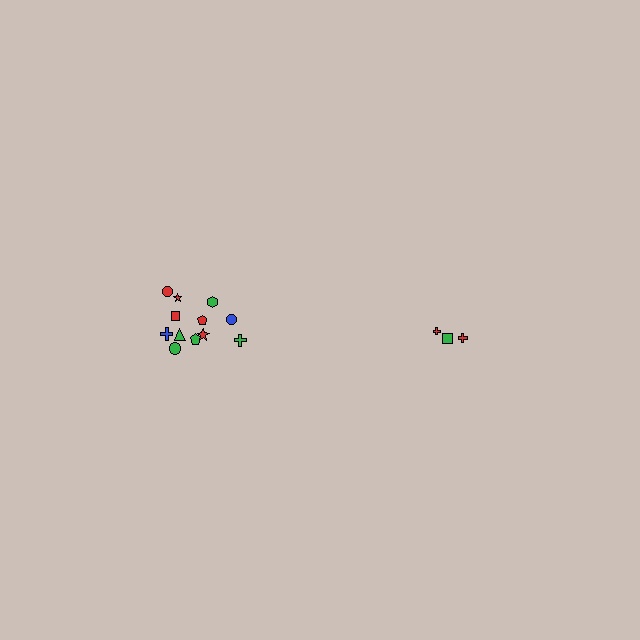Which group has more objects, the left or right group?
The left group.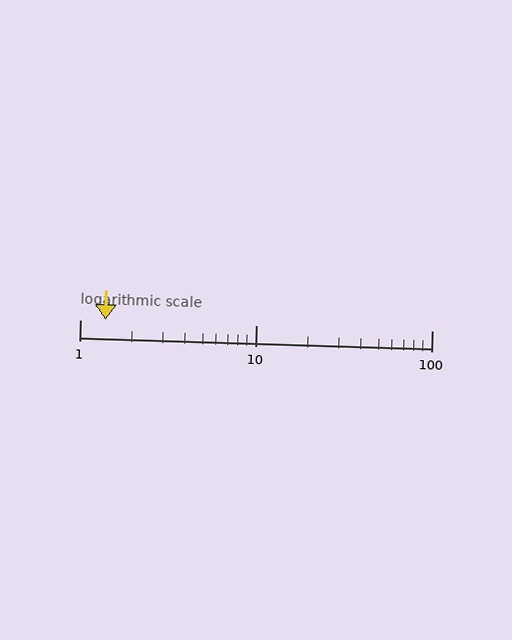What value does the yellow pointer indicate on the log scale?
The pointer indicates approximately 1.4.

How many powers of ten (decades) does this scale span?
The scale spans 2 decades, from 1 to 100.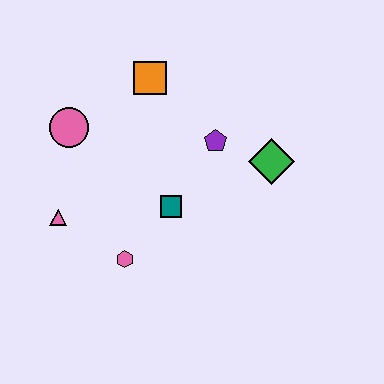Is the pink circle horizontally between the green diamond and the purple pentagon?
No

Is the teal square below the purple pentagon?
Yes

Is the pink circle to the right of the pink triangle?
Yes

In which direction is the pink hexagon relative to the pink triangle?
The pink hexagon is to the right of the pink triangle.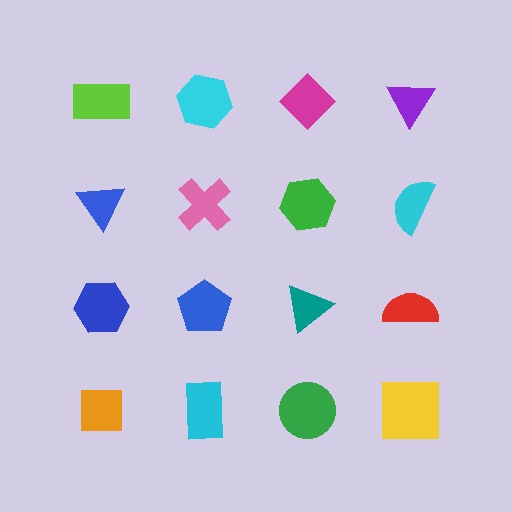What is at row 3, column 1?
A blue hexagon.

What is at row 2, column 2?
A pink cross.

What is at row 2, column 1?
A blue triangle.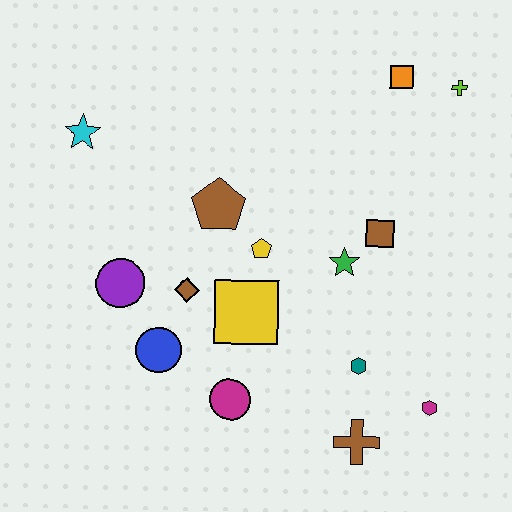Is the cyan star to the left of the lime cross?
Yes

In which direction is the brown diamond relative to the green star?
The brown diamond is to the left of the green star.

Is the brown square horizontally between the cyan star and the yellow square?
No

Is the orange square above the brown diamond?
Yes